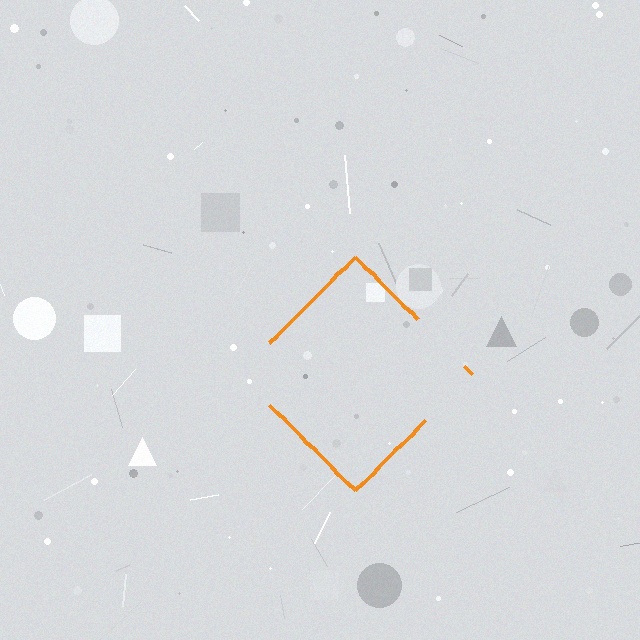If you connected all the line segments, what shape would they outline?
They would outline a diamond.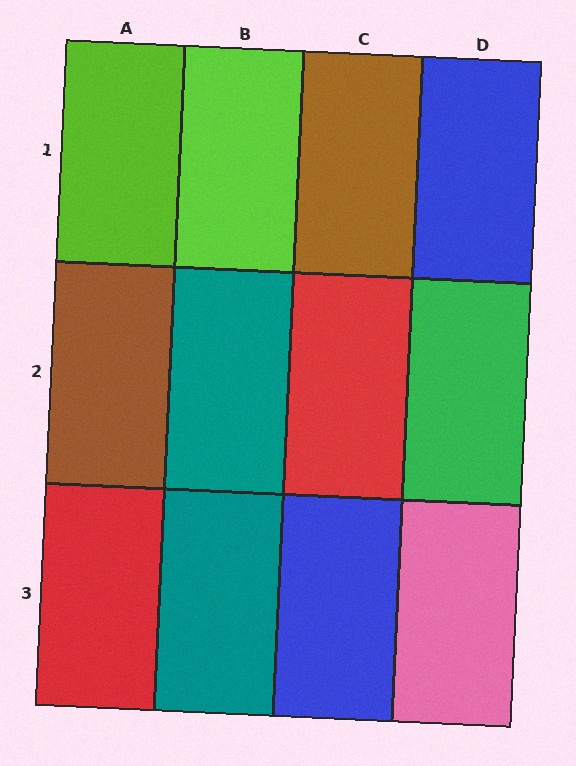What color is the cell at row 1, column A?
Lime.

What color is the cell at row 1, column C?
Brown.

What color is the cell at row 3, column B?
Teal.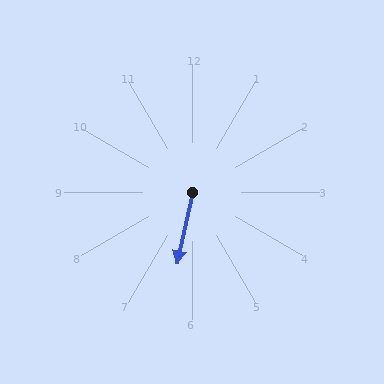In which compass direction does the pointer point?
South.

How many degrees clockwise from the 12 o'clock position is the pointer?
Approximately 192 degrees.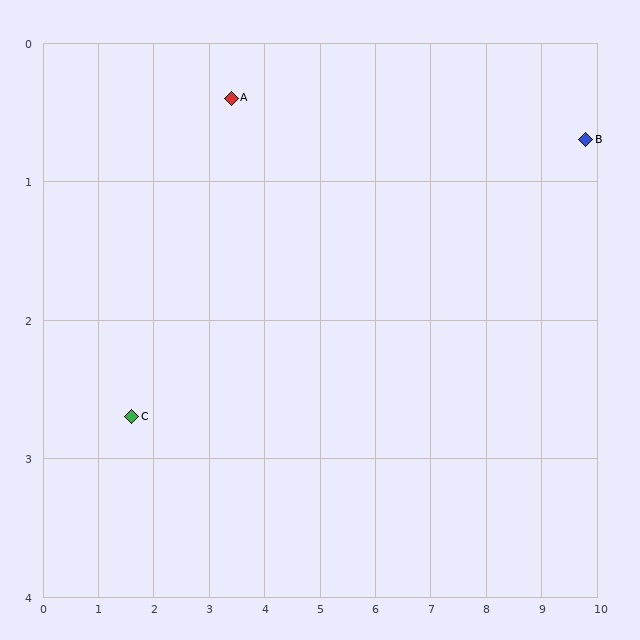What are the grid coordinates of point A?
Point A is at approximately (3.4, 0.4).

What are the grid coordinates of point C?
Point C is at approximately (1.6, 2.7).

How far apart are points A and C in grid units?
Points A and C are about 2.9 grid units apart.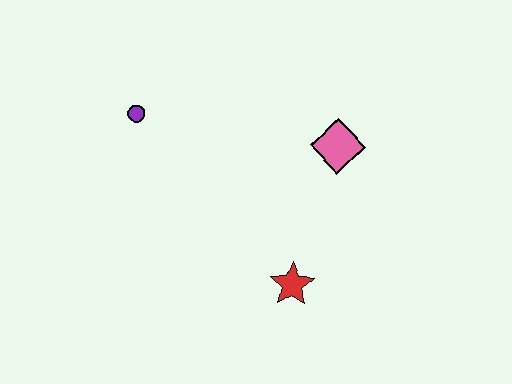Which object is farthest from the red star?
The purple circle is farthest from the red star.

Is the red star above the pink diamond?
No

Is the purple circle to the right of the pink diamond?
No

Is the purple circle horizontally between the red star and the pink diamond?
No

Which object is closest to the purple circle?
The pink diamond is closest to the purple circle.